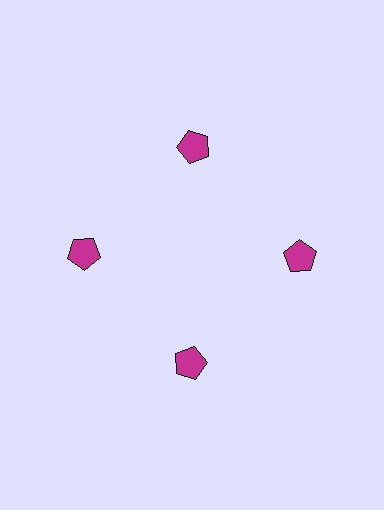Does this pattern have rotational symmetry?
Yes, this pattern has 4-fold rotational symmetry. It looks the same after rotating 90 degrees around the center.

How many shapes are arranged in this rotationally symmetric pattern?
There are 4 shapes, arranged in 4 groups of 1.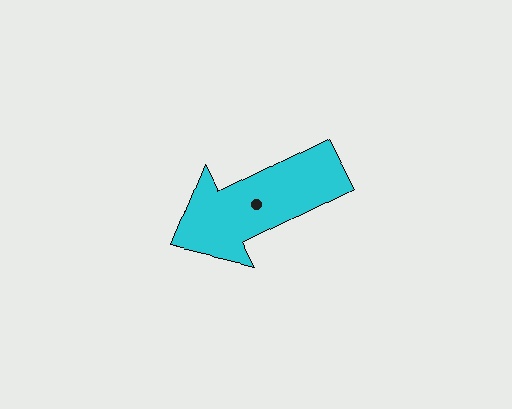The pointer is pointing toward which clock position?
Roughly 8 o'clock.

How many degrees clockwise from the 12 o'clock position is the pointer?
Approximately 243 degrees.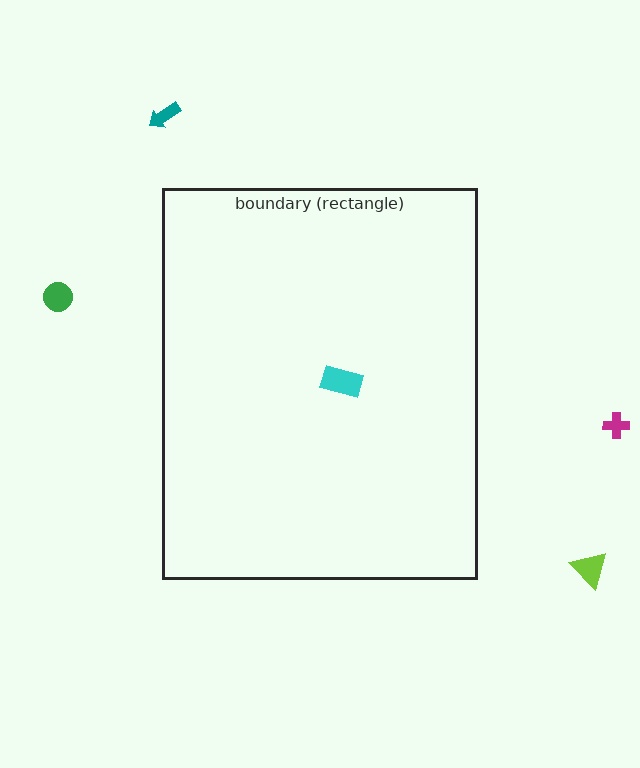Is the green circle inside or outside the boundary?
Outside.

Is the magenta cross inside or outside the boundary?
Outside.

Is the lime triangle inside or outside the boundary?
Outside.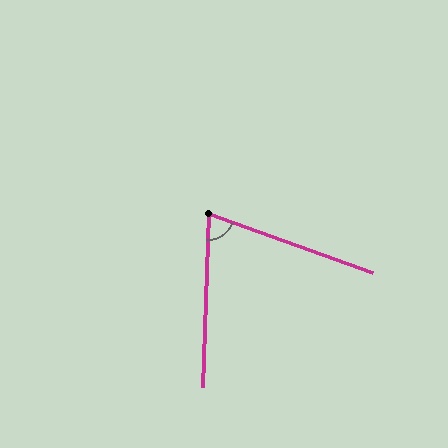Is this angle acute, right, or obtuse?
It is acute.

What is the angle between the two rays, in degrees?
Approximately 72 degrees.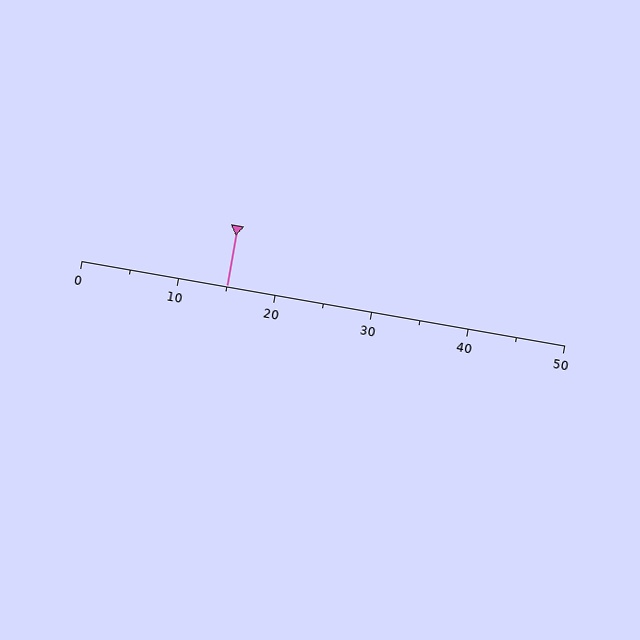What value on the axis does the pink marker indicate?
The marker indicates approximately 15.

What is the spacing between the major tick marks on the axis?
The major ticks are spaced 10 apart.